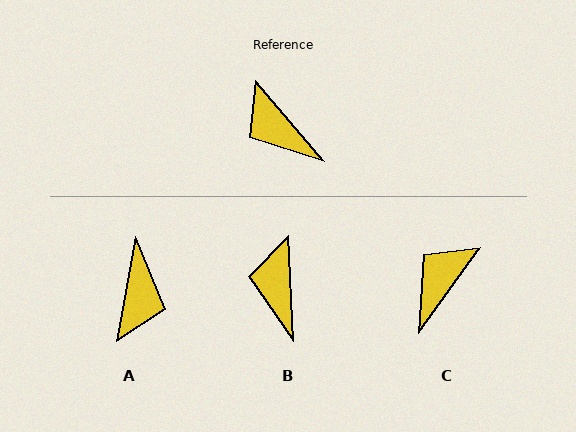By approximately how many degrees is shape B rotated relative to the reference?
Approximately 38 degrees clockwise.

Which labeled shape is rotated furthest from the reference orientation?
A, about 129 degrees away.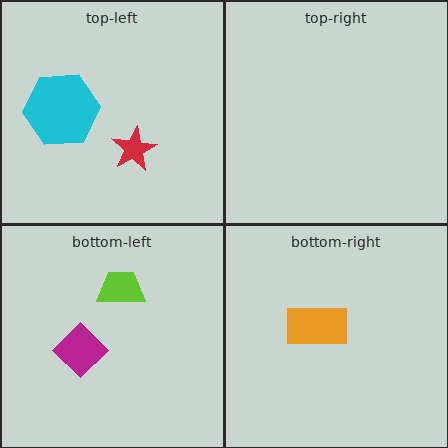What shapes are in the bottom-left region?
The magenta diamond, the lime trapezoid.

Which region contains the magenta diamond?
The bottom-left region.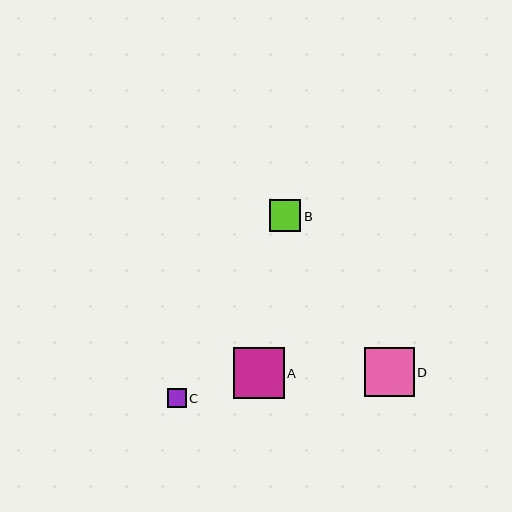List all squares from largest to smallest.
From largest to smallest: A, D, B, C.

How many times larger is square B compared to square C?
Square B is approximately 1.7 times the size of square C.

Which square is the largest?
Square A is the largest with a size of approximately 51 pixels.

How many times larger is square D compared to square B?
Square D is approximately 1.6 times the size of square B.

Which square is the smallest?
Square C is the smallest with a size of approximately 19 pixels.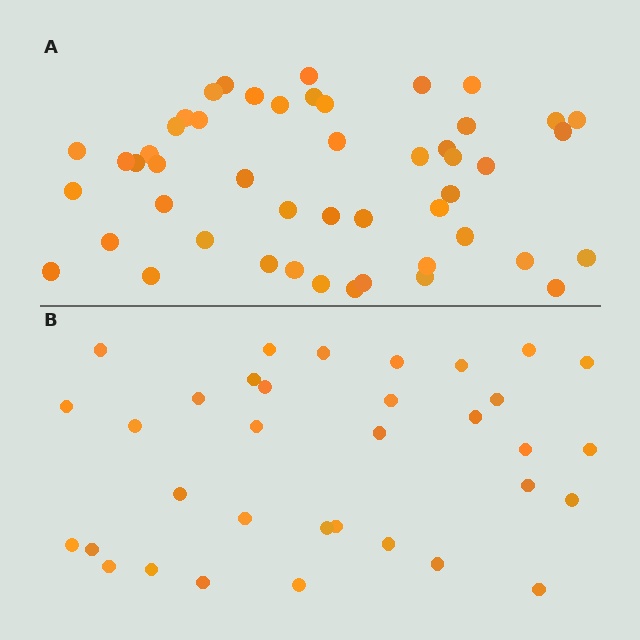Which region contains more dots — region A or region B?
Region A (the top region) has more dots.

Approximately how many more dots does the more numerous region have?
Region A has approximately 15 more dots than region B.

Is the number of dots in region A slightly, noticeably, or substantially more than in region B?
Region A has noticeably more, but not dramatically so. The ratio is roughly 1.4 to 1.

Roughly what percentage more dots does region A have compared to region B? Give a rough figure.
About 45% more.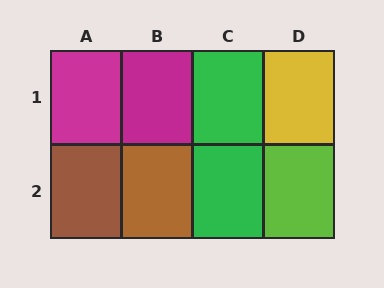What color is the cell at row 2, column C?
Green.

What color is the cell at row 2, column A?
Brown.